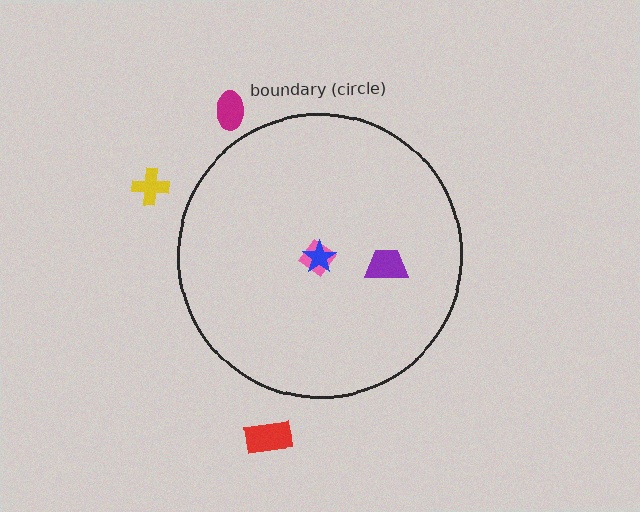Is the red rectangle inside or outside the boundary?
Outside.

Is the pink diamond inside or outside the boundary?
Inside.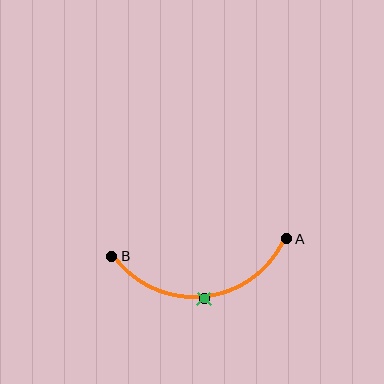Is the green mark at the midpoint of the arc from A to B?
Yes. The green mark lies on the arc at equal arc-length from both A and B — it is the arc midpoint.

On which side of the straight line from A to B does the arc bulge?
The arc bulges below the straight line connecting A and B.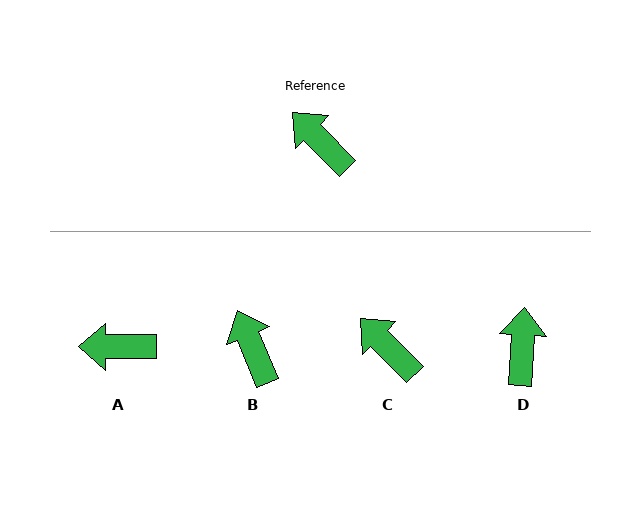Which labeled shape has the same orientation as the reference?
C.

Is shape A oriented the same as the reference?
No, it is off by about 45 degrees.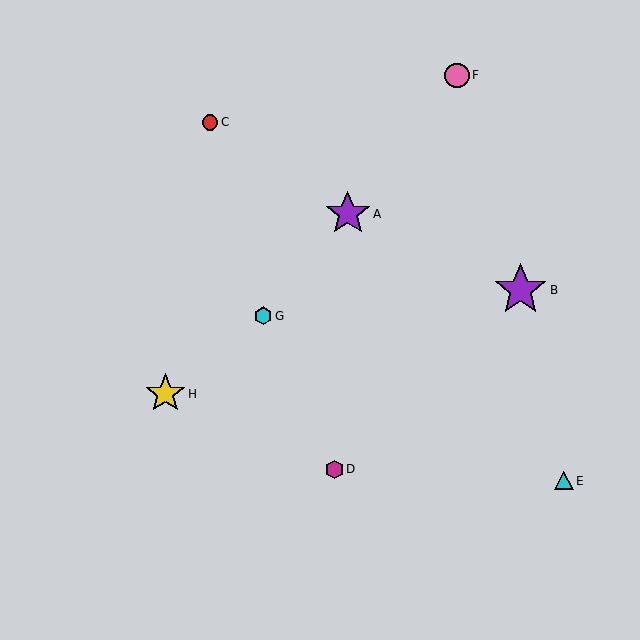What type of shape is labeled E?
Shape E is a cyan triangle.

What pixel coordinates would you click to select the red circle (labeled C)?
Click at (210, 122) to select the red circle C.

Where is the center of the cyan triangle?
The center of the cyan triangle is at (564, 481).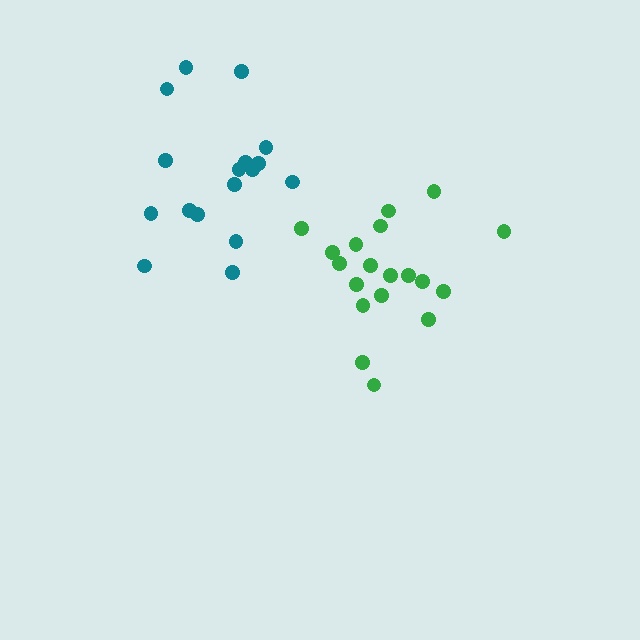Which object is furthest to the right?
The green cluster is rightmost.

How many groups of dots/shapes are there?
There are 2 groups.